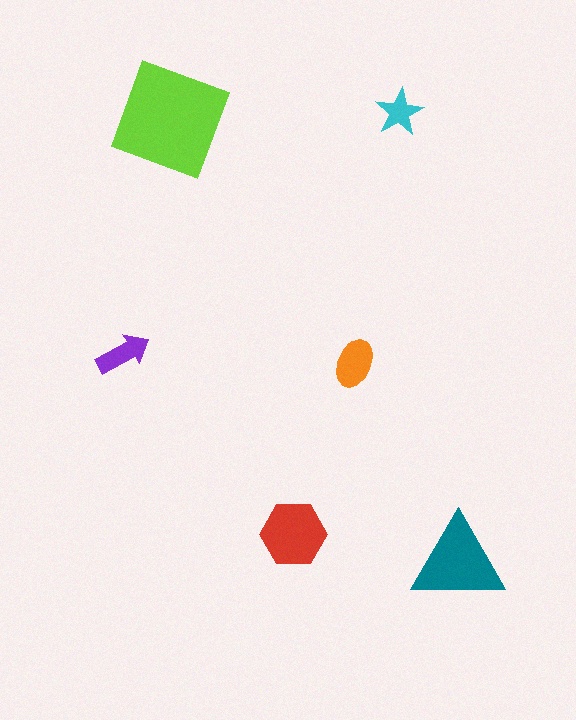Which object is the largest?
The lime square.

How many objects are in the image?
There are 6 objects in the image.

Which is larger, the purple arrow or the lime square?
The lime square.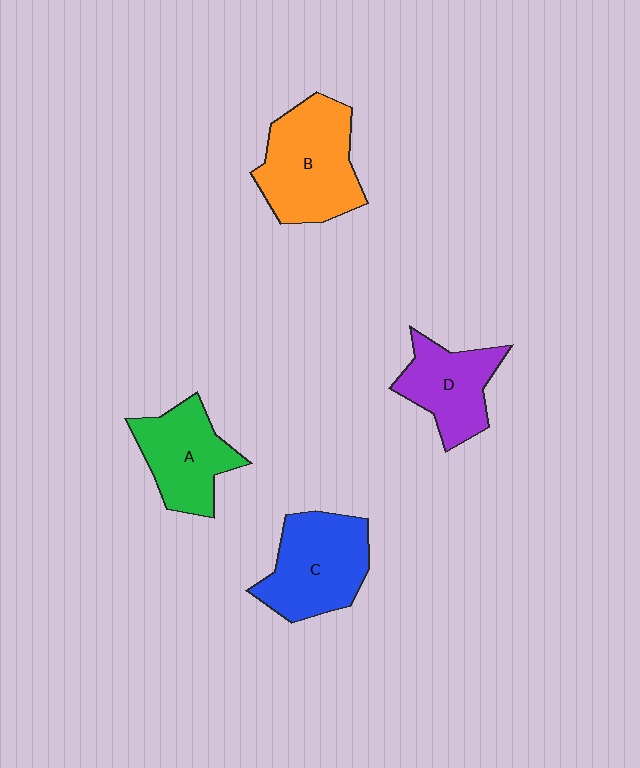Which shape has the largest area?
Shape B (orange).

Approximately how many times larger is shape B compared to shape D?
Approximately 1.4 times.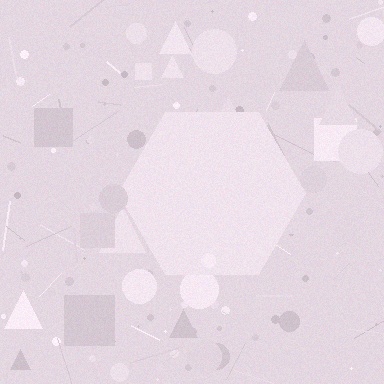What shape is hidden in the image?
A hexagon is hidden in the image.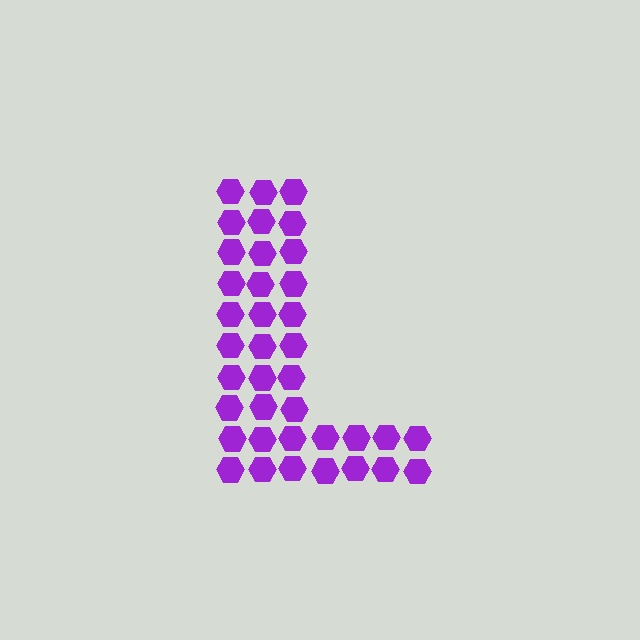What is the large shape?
The large shape is the letter L.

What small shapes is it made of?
It is made of small hexagons.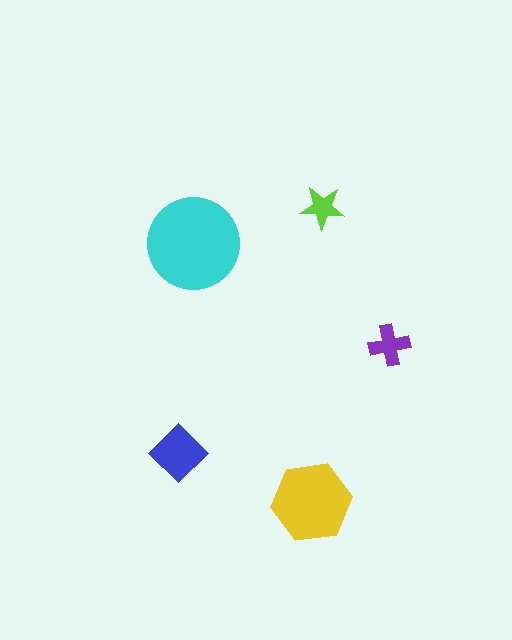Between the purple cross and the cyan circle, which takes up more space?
The cyan circle.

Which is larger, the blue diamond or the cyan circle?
The cyan circle.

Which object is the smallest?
The lime star.